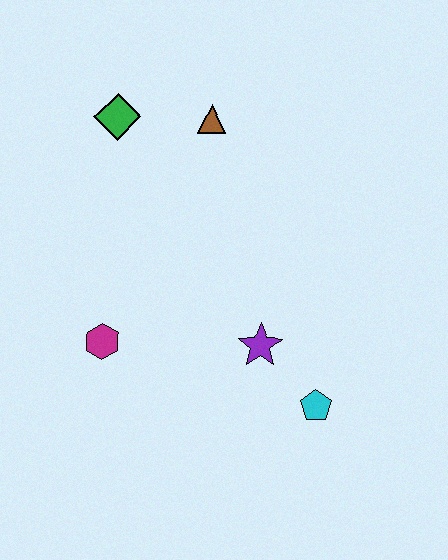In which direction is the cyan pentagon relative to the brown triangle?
The cyan pentagon is below the brown triangle.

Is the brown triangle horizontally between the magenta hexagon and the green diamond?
No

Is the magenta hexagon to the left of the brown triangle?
Yes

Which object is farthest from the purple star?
The green diamond is farthest from the purple star.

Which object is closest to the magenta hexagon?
The purple star is closest to the magenta hexagon.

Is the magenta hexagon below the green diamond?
Yes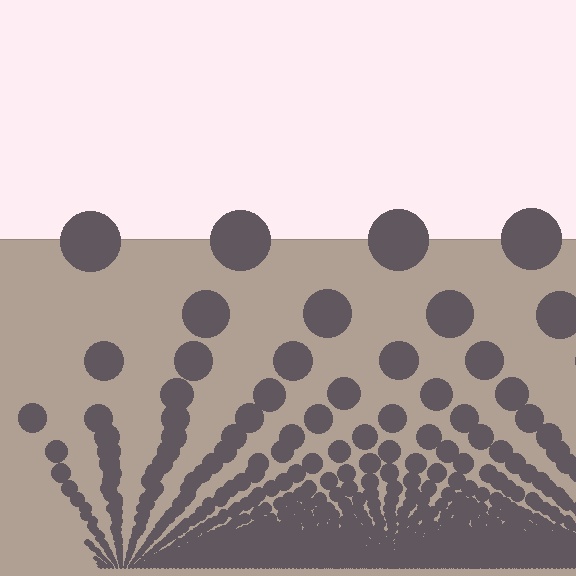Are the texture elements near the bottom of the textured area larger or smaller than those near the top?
Smaller. The gradient is inverted — elements near the bottom are smaller and denser.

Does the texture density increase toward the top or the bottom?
Density increases toward the bottom.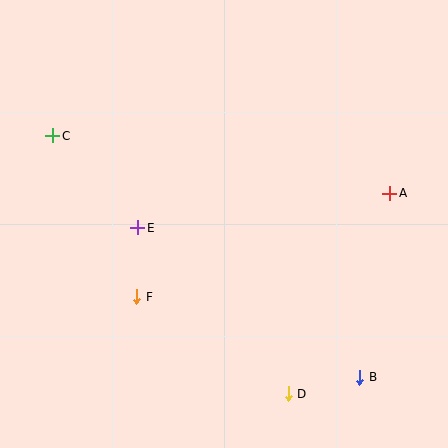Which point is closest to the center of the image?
Point E at (138, 228) is closest to the center.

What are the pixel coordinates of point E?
Point E is at (138, 228).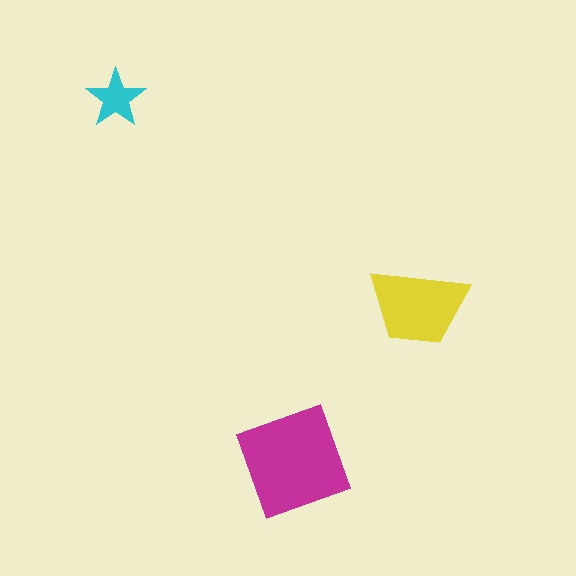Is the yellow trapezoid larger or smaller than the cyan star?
Larger.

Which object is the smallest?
The cyan star.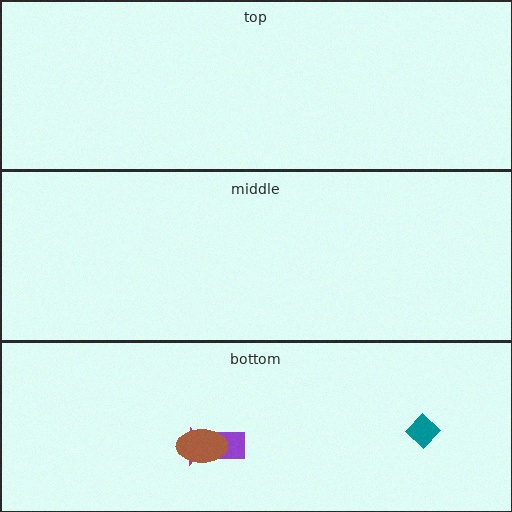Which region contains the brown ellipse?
The bottom region.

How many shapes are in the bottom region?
4.